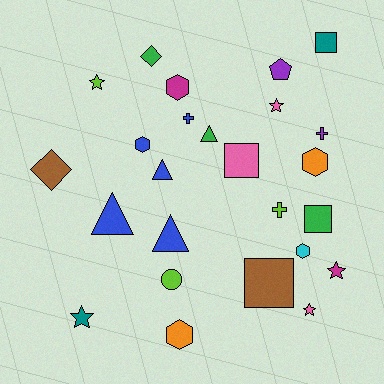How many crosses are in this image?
There are 3 crosses.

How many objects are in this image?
There are 25 objects.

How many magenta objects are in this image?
There are 2 magenta objects.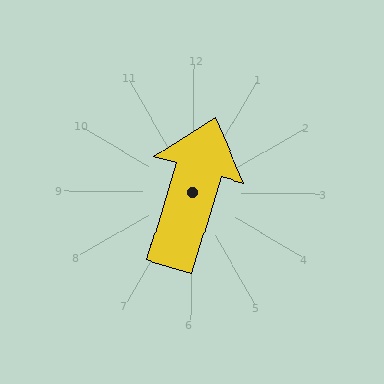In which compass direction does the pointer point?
North.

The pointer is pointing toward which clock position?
Roughly 1 o'clock.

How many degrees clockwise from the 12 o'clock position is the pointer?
Approximately 17 degrees.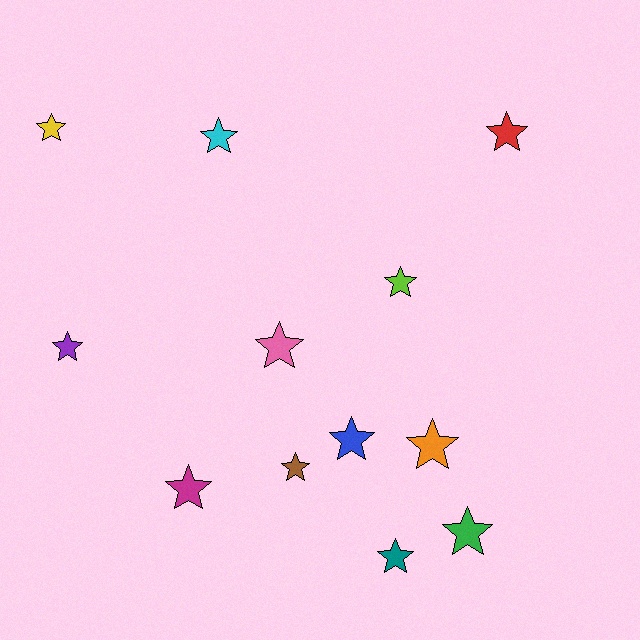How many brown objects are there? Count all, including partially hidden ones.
There is 1 brown object.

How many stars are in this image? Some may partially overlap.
There are 12 stars.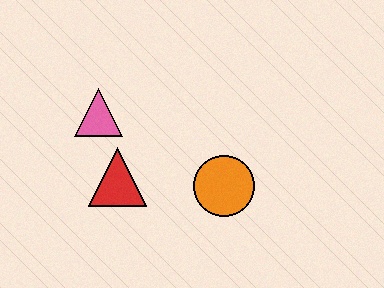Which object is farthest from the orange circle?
The pink triangle is farthest from the orange circle.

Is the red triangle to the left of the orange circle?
Yes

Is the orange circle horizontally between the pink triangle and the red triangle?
No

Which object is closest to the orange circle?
The red triangle is closest to the orange circle.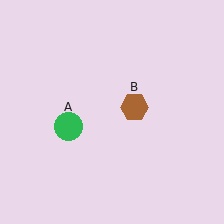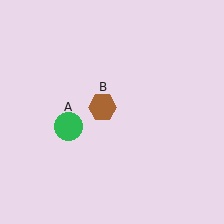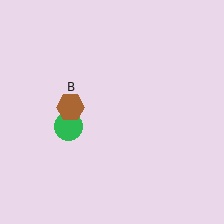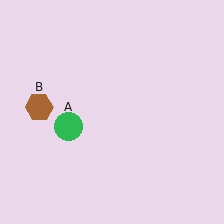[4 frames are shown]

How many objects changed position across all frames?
1 object changed position: brown hexagon (object B).